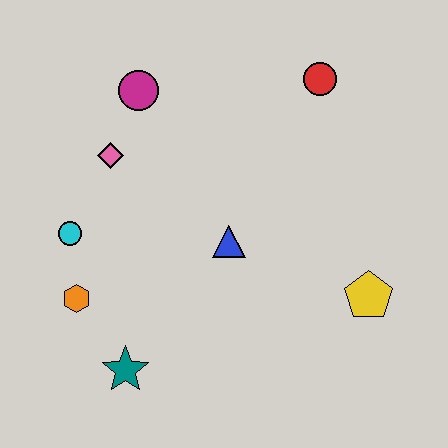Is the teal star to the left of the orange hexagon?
No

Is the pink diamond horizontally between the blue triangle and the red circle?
No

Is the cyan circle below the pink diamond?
Yes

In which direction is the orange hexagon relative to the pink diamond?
The orange hexagon is below the pink diamond.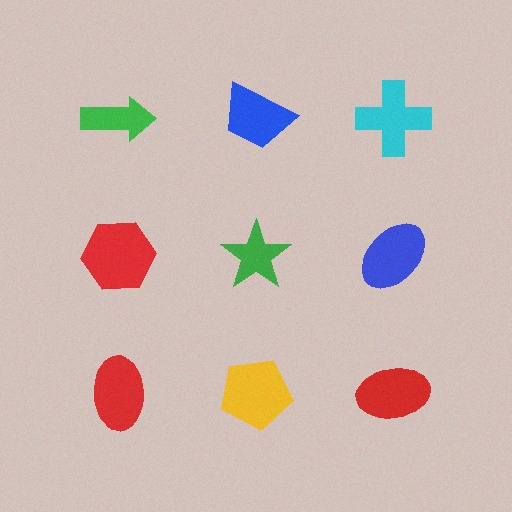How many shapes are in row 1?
3 shapes.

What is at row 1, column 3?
A cyan cross.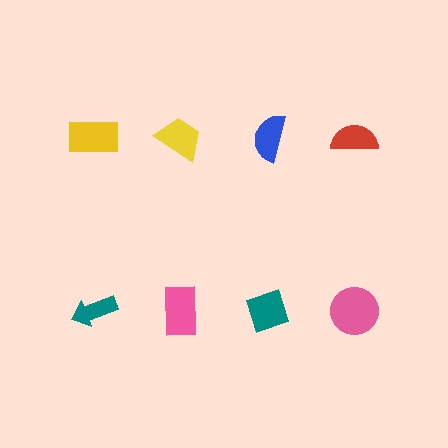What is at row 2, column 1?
A teal arrow.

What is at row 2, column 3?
A teal diamond.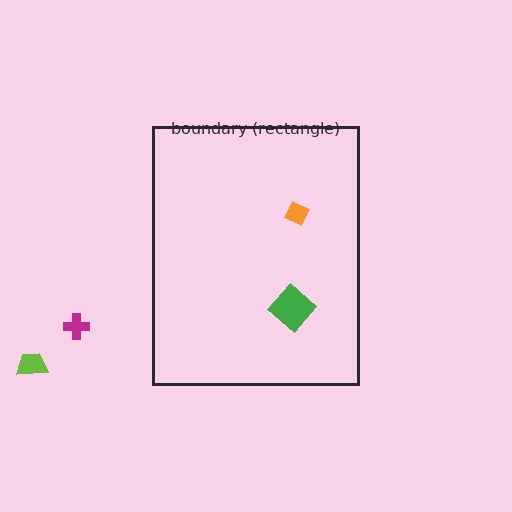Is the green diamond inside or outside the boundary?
Inside.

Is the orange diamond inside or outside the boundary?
Inside.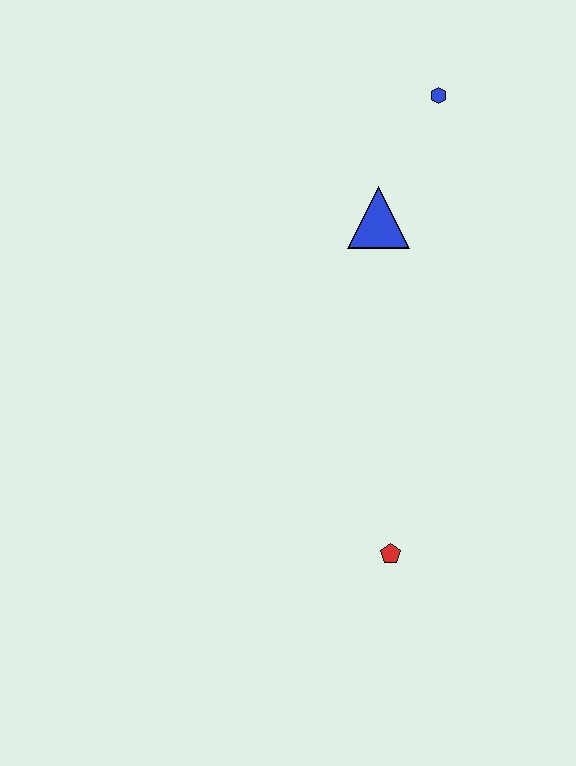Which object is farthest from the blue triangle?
The red pentagon is farthest from the blue triangle.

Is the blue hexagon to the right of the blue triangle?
Yes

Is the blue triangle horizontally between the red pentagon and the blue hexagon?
No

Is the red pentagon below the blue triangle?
Yes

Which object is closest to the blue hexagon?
The blue triangle is closest to the blue hexagon.